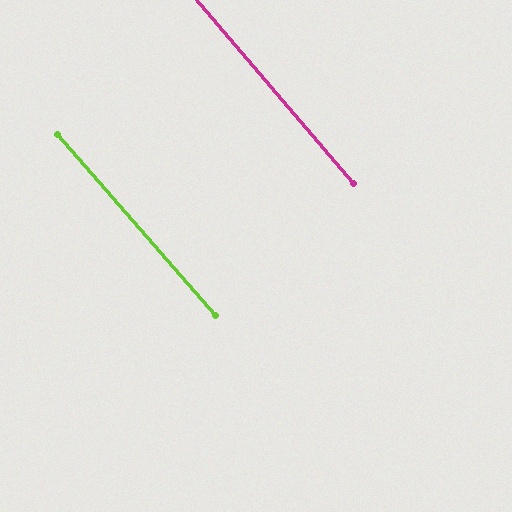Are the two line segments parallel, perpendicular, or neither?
Parallel — their directions differ by only 0.5°.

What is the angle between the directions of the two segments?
Approximately 1 degree.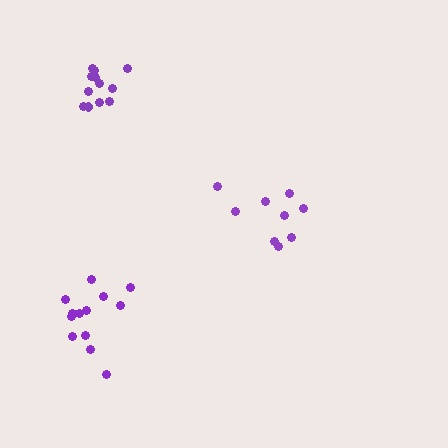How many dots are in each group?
Group 1: 9 dots, Group 2: 13 dots, Group 3: 12 dots (34 total).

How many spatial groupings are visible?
There are 3 spatial groupings.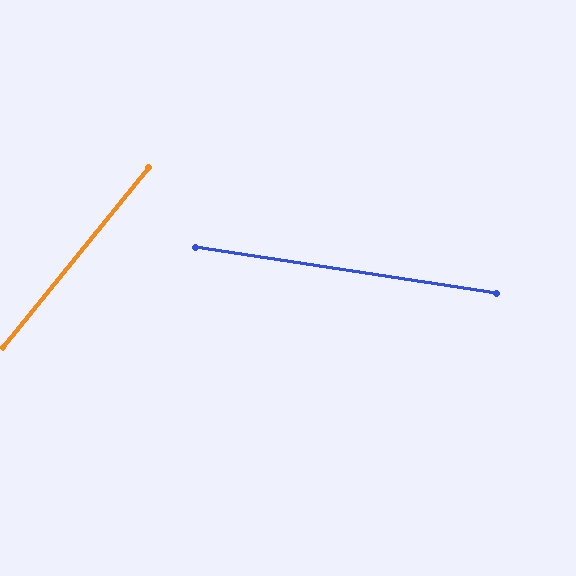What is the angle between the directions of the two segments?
Approximately 60 degrees.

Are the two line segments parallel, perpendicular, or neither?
Neither parallel nor perpendicular — they differ by about 60°.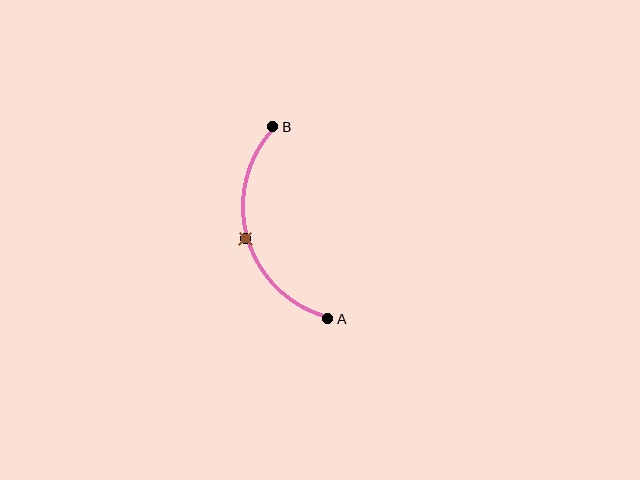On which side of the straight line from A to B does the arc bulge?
The arc bulges to the left of the straight line connecting A and B.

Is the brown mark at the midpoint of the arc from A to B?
Yes. The brown mark lies on the arc at equal arc-length from both A and B — it is the arc midpoint.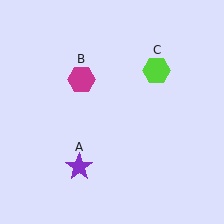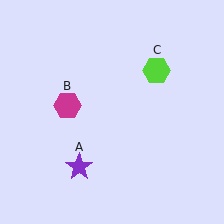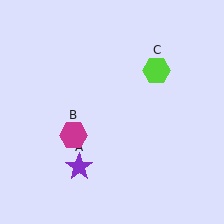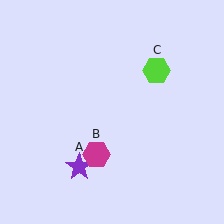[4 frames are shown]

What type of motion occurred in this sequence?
The magenta hexagon (object B) rotated counterclockwise around the center of the scene.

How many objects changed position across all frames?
1 object changed position: magenta hexagon (object B).